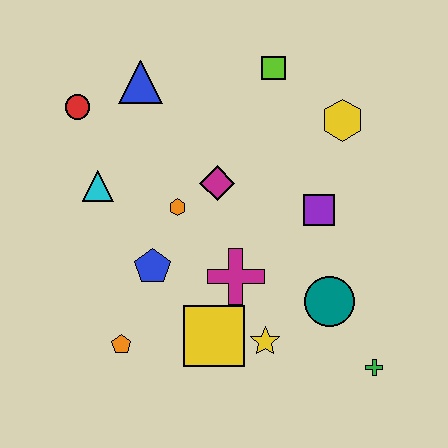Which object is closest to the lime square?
The yellow hexagon is closest to the lime square.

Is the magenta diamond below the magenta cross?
No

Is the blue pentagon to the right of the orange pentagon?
Yes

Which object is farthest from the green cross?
The red circle is farthest from the green cross.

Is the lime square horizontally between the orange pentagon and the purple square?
Yes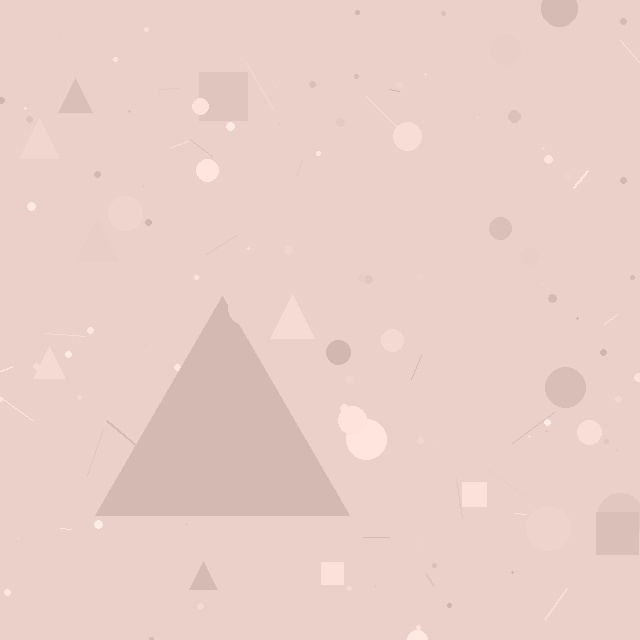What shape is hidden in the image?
A triangle is hidden in the image.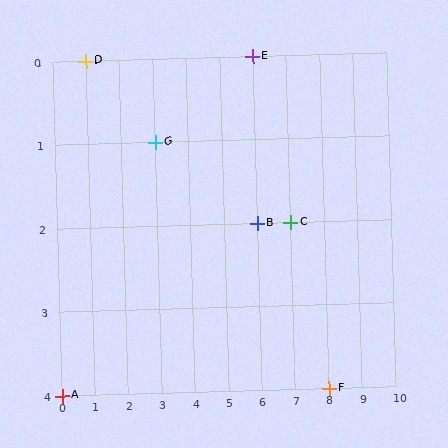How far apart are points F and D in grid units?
Points F and D are 7 columns and 4 rows apart (about 8.1 grid units diagonally).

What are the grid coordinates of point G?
Point G is at grid coordinates (3, 1).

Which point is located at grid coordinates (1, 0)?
Point D is at (1, 0).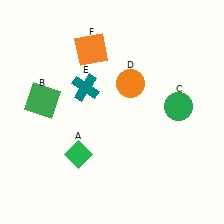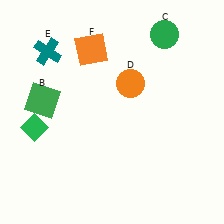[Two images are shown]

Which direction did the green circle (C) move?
The green circle (C) moved up.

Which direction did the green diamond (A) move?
The green diamond (A) moved left.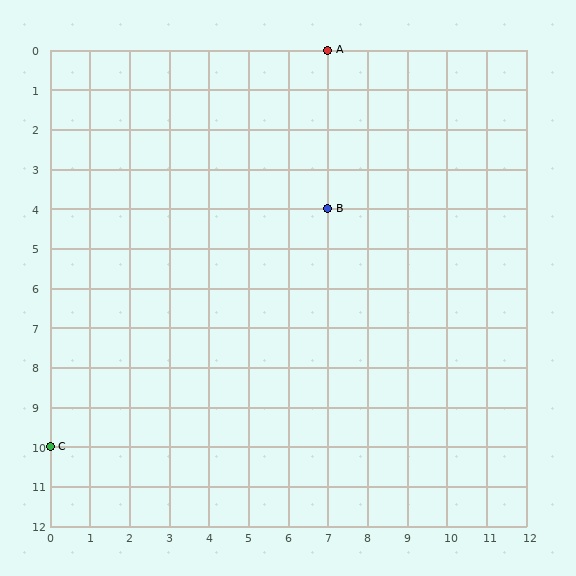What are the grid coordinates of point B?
Point B is at grid coordinates (7, 4).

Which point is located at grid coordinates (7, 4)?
Point B is at (7, 4).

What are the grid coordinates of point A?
Point A is at grid coordinates (7, 0).